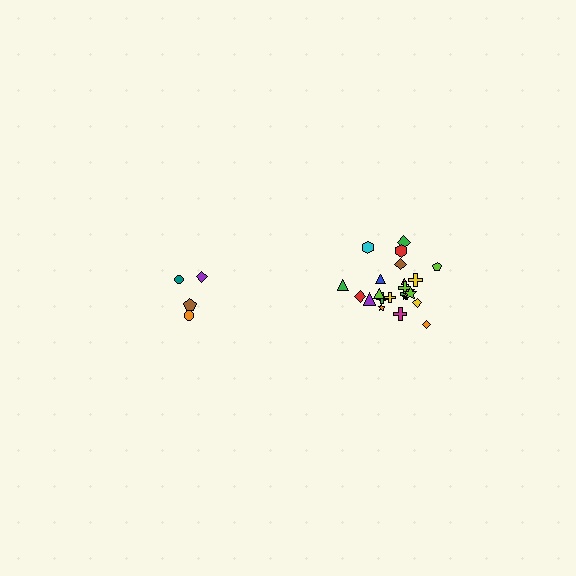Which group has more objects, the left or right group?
The right group.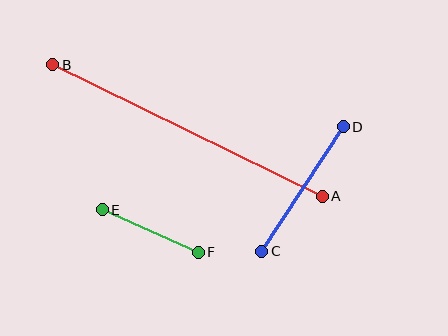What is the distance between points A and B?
The distance is approximately 300 pixels.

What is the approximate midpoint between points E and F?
The midpoint is at approximately (150, 231) pixels.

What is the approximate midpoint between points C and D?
The midpoint is at approximately (302, 189) pixels.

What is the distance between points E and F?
The distance is approximately 105 pixels.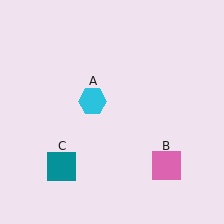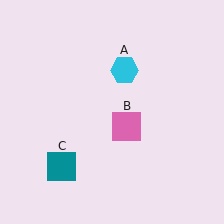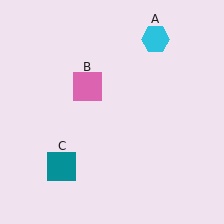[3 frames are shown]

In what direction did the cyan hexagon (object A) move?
The cyan hexagon (object A) moved up and to the right.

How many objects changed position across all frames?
2 objects changed position: cyan hexagon (object A), pink square (object B).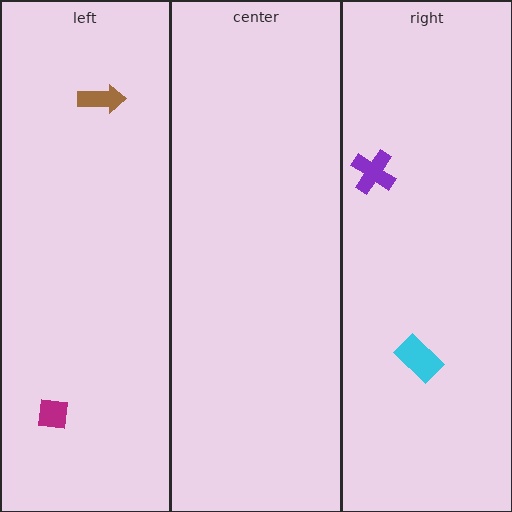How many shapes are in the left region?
2.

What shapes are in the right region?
The purple cross, the cyan rectangle.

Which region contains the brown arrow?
The left region.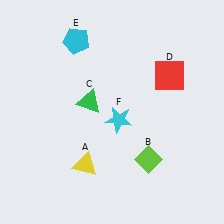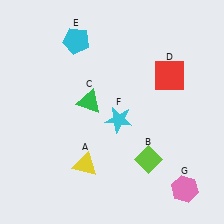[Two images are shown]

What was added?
A pink hexagon (G) was added in Image 2.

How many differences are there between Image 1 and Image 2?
There is 1 difference between the two images.